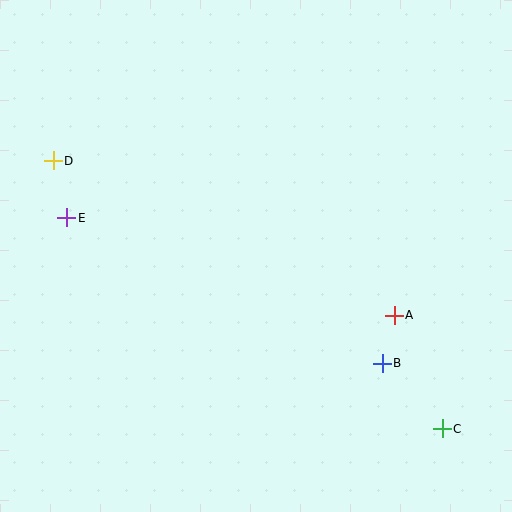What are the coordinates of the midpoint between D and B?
The midpoint between D and B is at (218, 262).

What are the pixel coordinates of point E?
Point E is at (67, 218).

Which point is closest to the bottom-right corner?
Point C is closest to the bottom-right corner.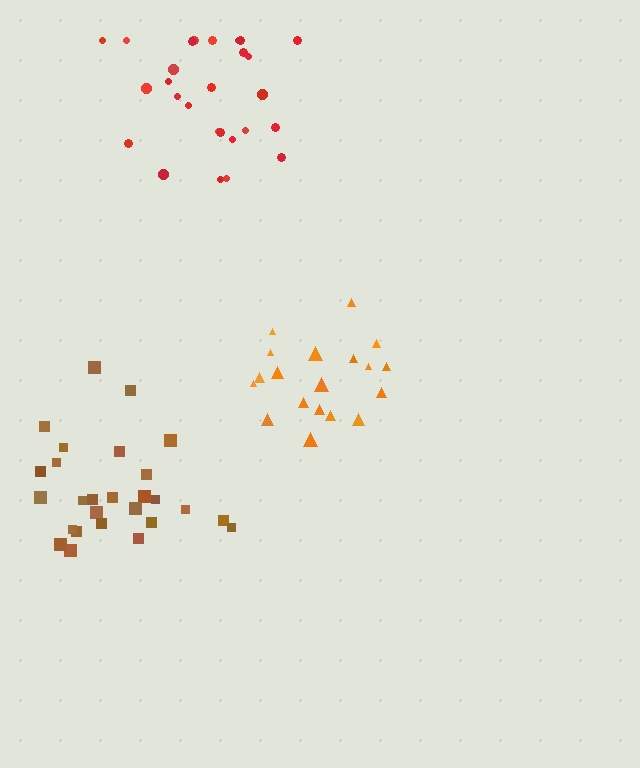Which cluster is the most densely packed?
Orange.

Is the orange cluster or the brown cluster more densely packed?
Orange.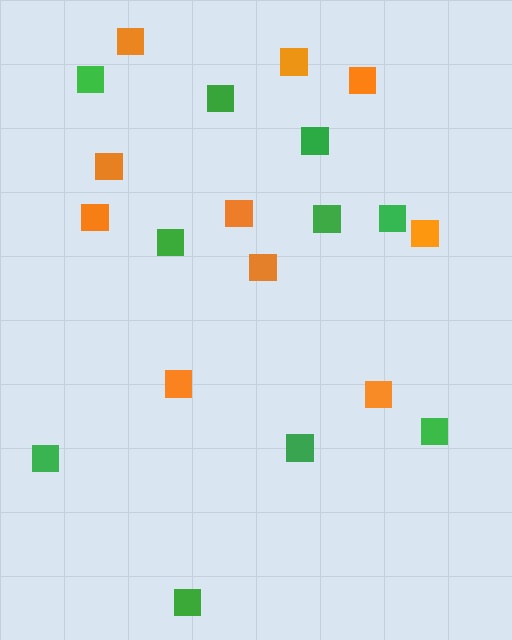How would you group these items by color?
There are 2 groups: one group of green squares (10) and one group of orange squares (10).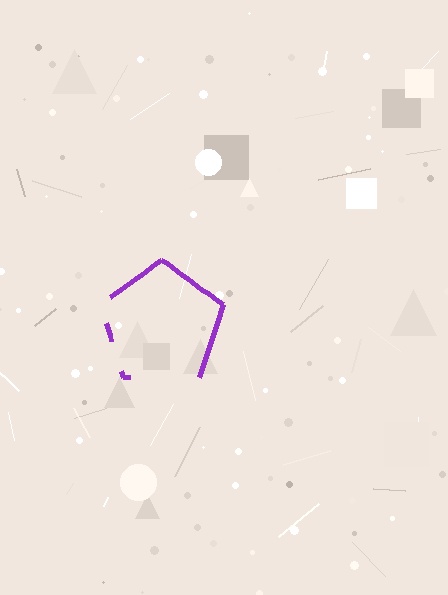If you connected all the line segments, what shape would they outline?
They would outline a pentagon.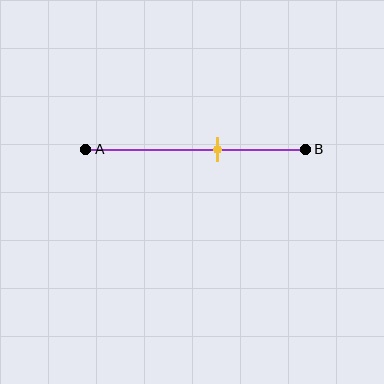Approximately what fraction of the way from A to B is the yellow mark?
The yellow mark is approximately 60% of the way from A to B.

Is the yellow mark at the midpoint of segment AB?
No, the mark is at about 60% from A, not at the 50% midpoint.